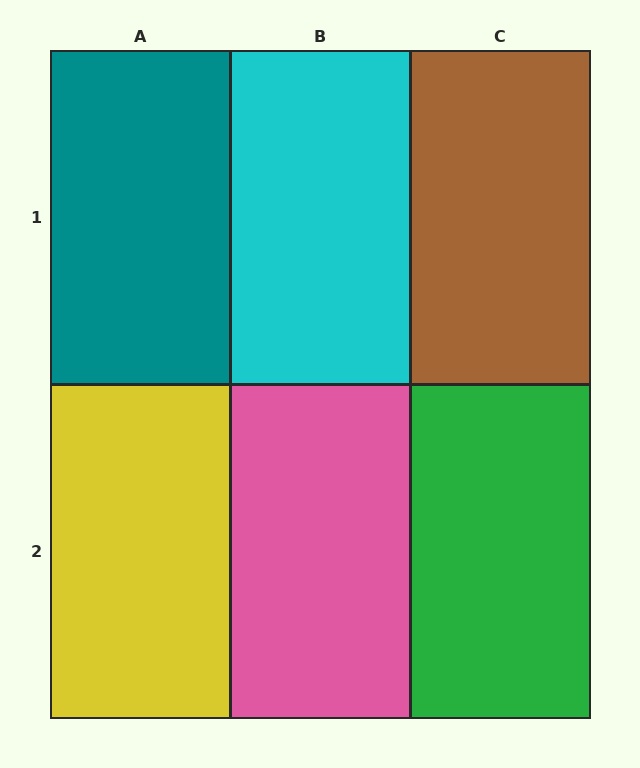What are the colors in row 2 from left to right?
Yellow, pink, green.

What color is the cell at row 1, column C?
Brown.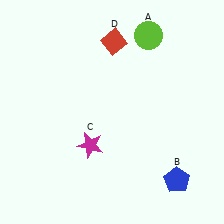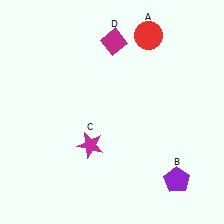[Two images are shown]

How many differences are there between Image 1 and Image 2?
There are 3 differences between the two images.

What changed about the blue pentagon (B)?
In Image 1, B is blue. In Image 2, it changed to purple.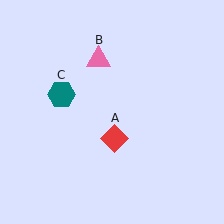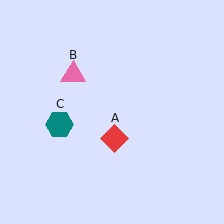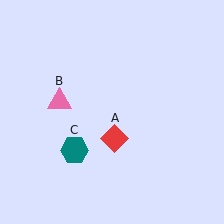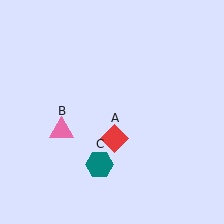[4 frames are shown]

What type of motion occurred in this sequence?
The pink triangle (object B), teal hexagon (object C) rotated counterclockwise around the center of the scene.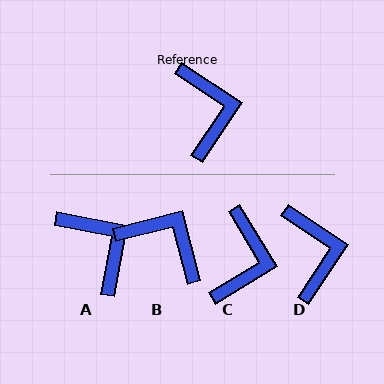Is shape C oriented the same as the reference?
No, it is off by about 26 degrees.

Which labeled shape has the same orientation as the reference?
D.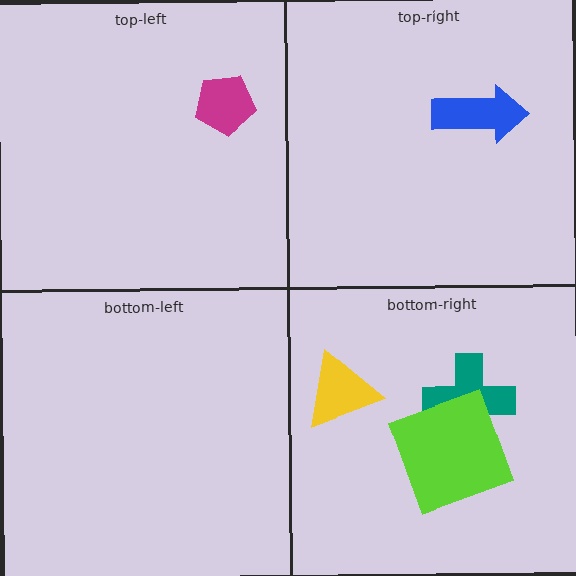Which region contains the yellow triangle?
The bottom-right region.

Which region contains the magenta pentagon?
The top-left region.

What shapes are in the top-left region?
The magenta pentagon.